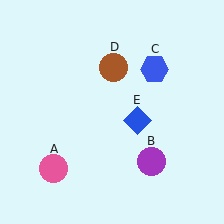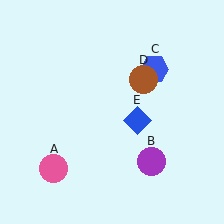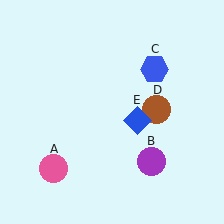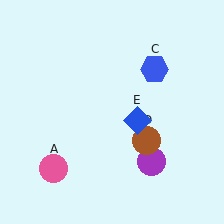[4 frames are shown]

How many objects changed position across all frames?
1 object changed position: brown circle (object D).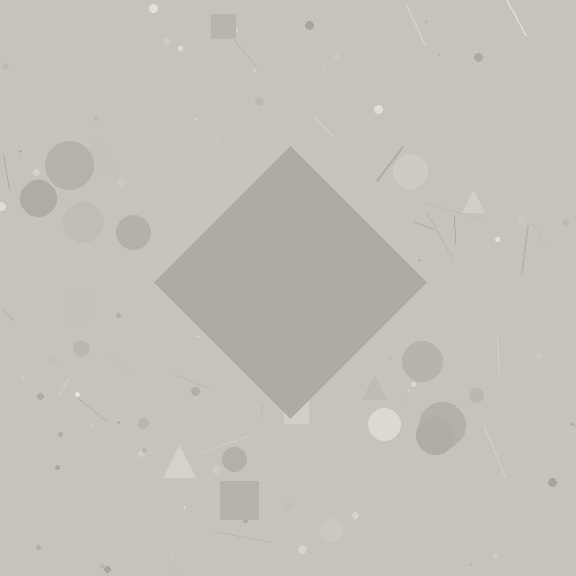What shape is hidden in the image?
A diamond is hidden in the image.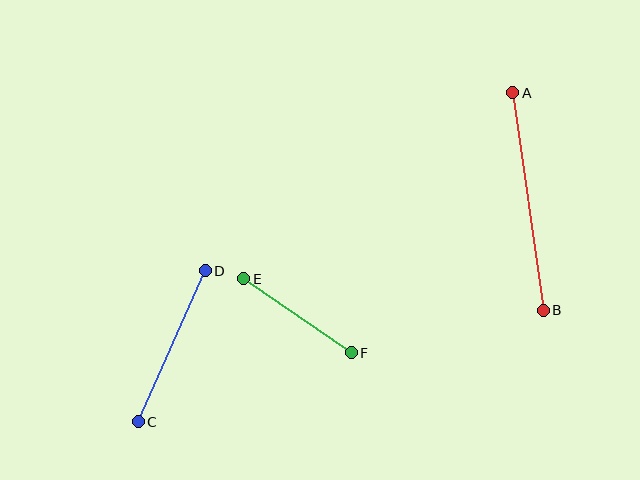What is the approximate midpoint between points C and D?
The midpoint is at approximately (172, 346) pixels.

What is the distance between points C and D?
The distance is approximately 165 pixels.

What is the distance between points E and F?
The distance is approximately 130 pixels.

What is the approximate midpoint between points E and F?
The midpoint is at approximately (297, 316) pixels.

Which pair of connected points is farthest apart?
Points A and B are farthest apart.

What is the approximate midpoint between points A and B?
The midpoint is at approximately (528, 202) pixels.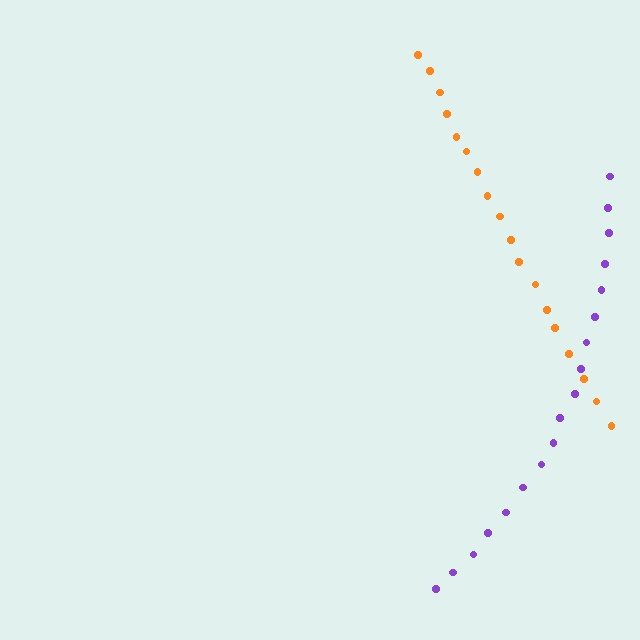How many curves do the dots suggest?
There are 2 distinct paths.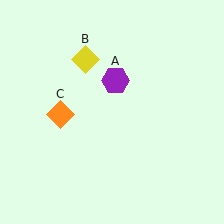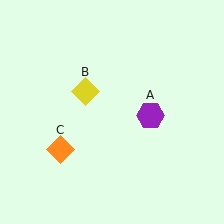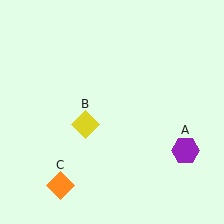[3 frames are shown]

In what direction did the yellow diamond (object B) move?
The yellow diamond (object B) moved down.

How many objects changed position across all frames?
3 objects changed position: purple hexagon (object A), yellow diamond (object B), orange diamond (object C).